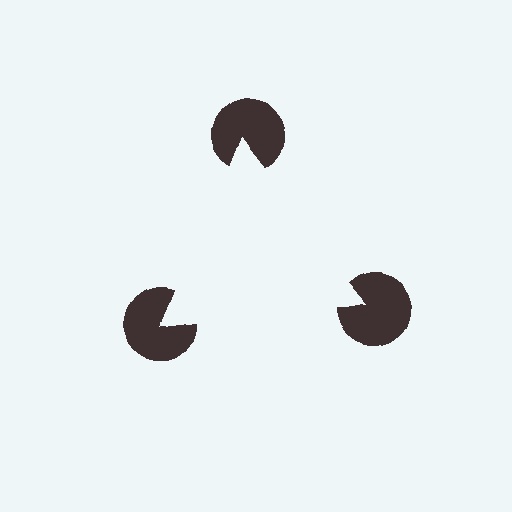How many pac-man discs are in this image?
There are 3 — one at each vertex of the illusory triangle.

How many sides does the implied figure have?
3 sides.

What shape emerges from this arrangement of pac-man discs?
An illusory triangle — its edges are inferred from the aligned wedge cuts in the pac-man discs, not physically drawn.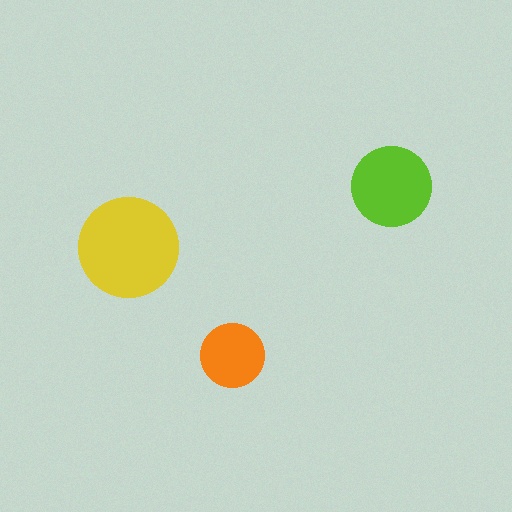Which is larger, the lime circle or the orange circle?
The lime one.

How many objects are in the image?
There are 3 objects in the image.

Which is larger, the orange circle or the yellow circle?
The yellow one.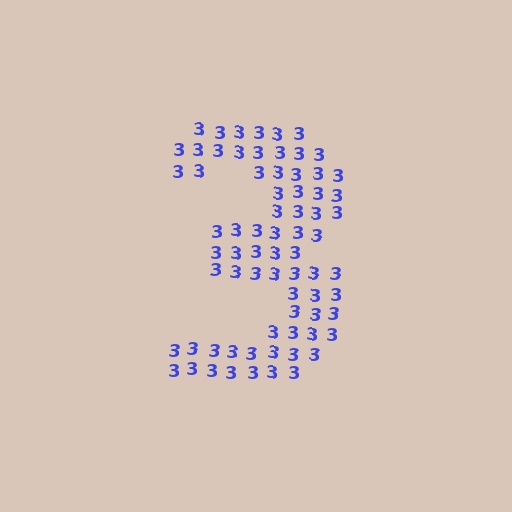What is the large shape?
The large shape is the digit 3.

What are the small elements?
The small elements are digit 3's.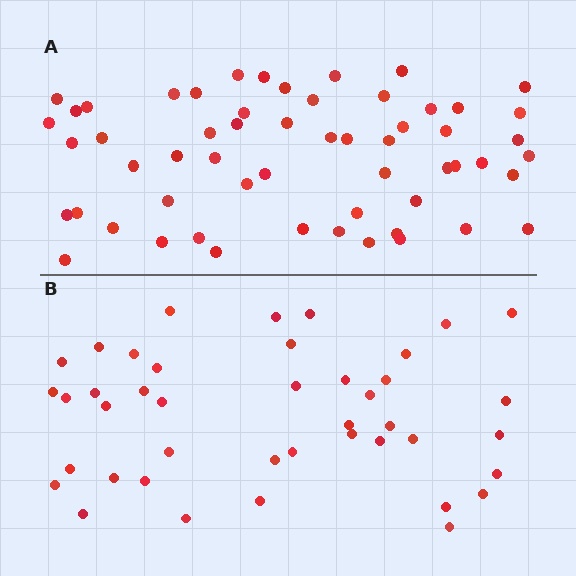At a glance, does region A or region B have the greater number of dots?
Region A (the top region) has more dots.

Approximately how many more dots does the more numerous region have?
Region A has approximately 15 more dots than region B.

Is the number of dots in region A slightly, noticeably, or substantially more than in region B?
Region A has noticeably more, but not dramatically so. The ratio is roughly 1.4 to 1.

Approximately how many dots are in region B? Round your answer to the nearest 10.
About 40 dots. (The exact count is 42, which rounds to 40.)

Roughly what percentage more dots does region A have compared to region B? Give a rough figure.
About 35% more.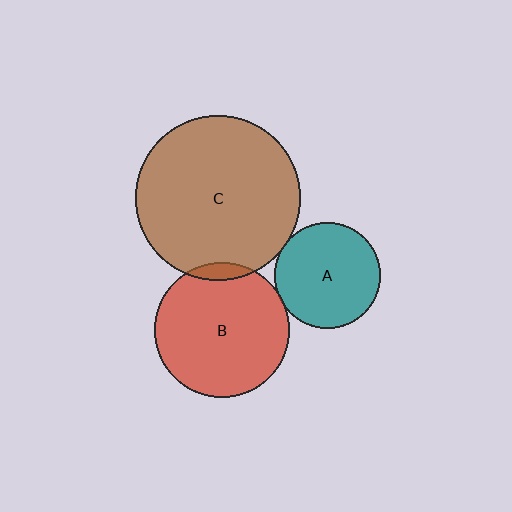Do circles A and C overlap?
Yes.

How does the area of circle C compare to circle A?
Approximately 2.4 times.